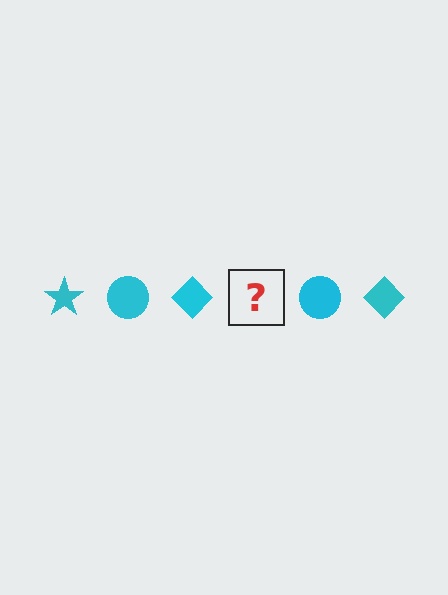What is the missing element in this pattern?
The missing element is a cyan star.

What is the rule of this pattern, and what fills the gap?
The rule is that the pattern cycles through star, circle, diamond shapes in cyan. The gap should be filled with a cyan star.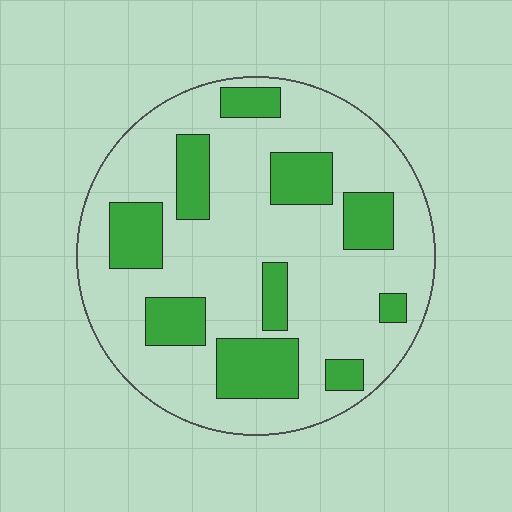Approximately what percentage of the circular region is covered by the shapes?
Approximately 25%.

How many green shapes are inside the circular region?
10.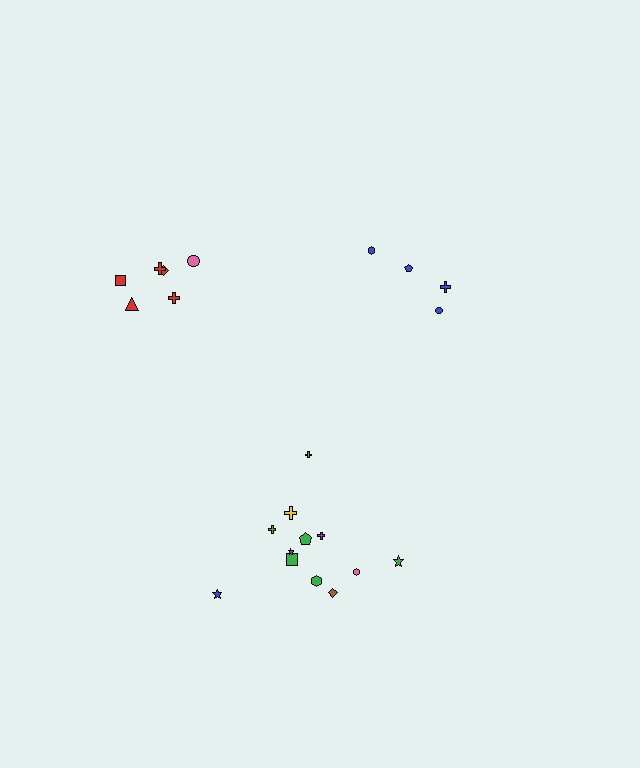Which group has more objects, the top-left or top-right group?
The top-left group.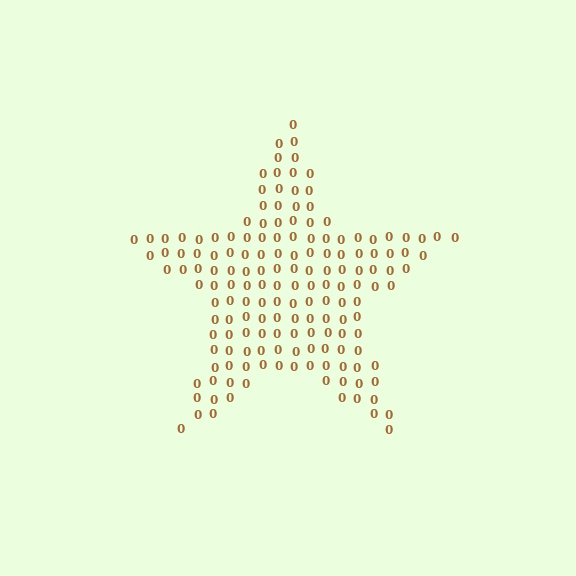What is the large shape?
The large shape is a star.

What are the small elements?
The small elements are digit 0's.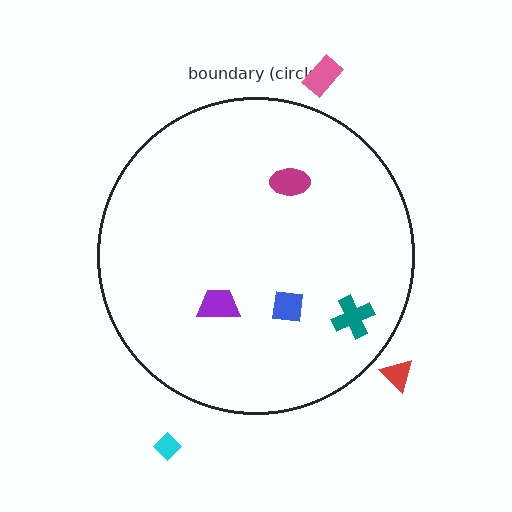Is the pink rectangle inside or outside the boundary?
Outside.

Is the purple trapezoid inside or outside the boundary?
Inside.